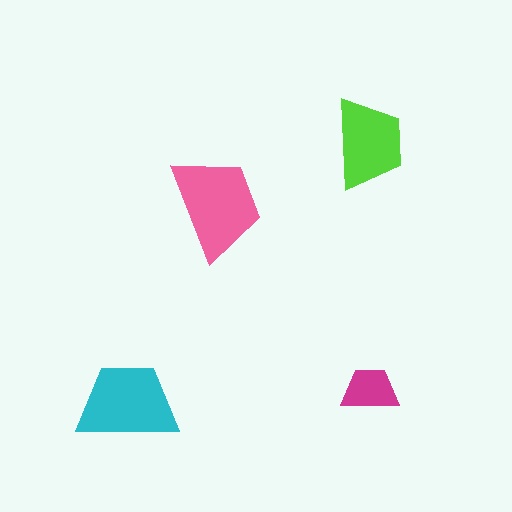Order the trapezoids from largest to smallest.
the pink one, the cyan one, the lime one, the magenta one.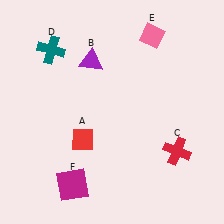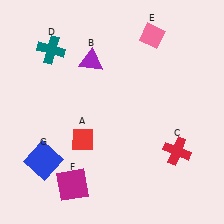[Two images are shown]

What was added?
A blue square (G) was added in Image 2.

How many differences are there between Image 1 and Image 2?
There is 1 difference between the two images.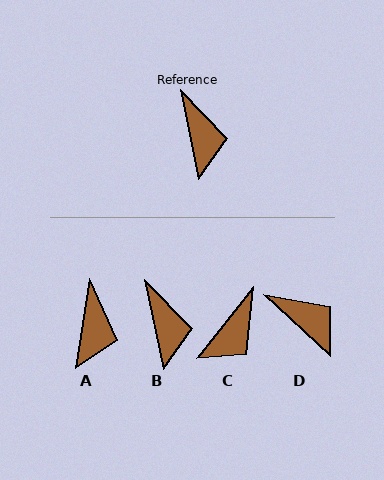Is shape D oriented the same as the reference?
No, it is off by about 36 degrees.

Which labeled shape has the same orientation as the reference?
B.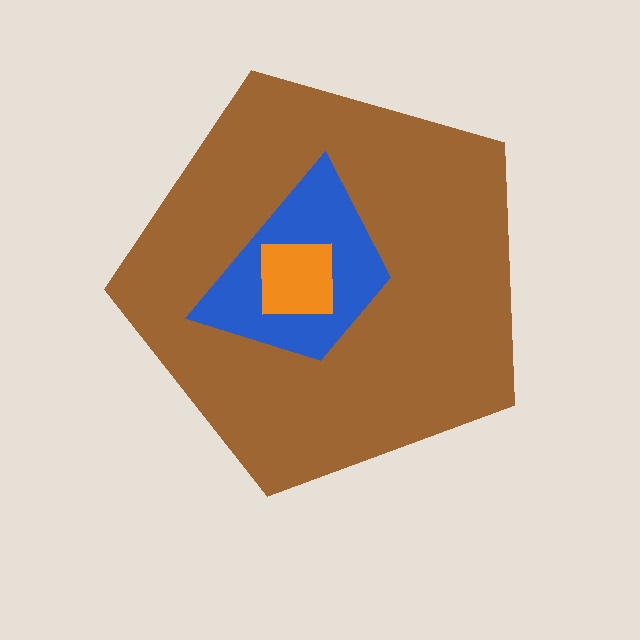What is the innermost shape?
The orange square.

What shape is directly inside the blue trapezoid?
The orange square.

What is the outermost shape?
The brown pentagon.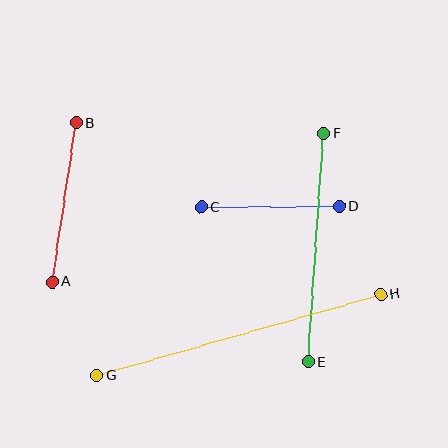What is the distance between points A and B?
The distance is approximately 161 pixels.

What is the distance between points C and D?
The distance is approximately 138 pixels.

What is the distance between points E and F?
The distance is approximately 229 pixels.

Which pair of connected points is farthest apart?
Points G and H are farthest apart.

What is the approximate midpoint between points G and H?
The midpoint is at approximately (239, 335) pixels.